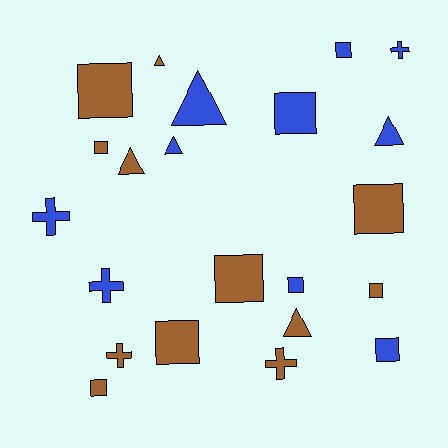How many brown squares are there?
There are 7 brown squares.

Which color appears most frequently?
Brown, with 12 objects.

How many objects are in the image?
There are 22 objects.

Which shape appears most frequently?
Square, with 11 objects.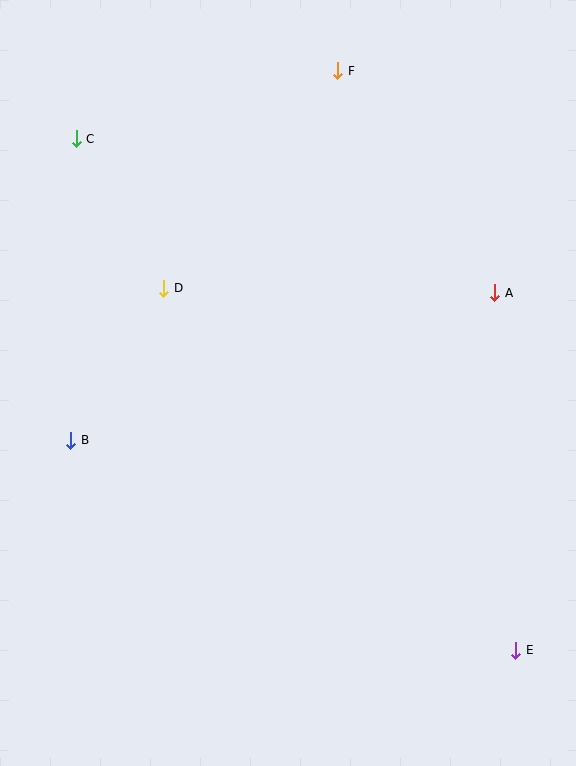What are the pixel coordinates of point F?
Point F is at (338, 71).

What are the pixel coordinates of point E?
Point E is at (516, 650).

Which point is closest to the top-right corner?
Point F is closest to the top-right corner.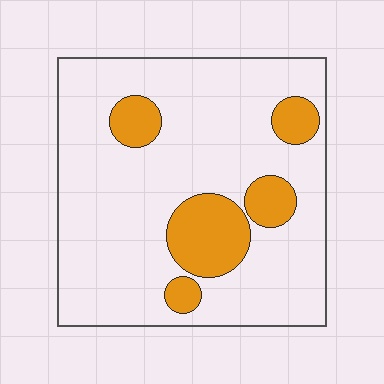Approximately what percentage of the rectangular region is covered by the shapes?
Approximately 20%.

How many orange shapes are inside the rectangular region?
5.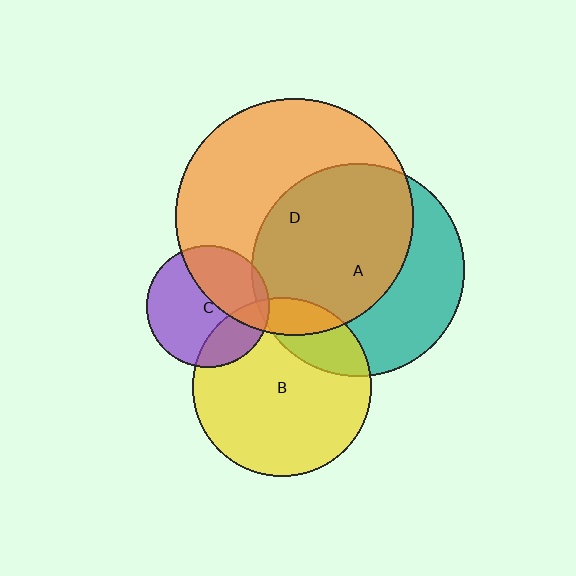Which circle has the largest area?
Circle D (orange).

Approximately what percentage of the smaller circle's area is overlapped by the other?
Approximately 25%.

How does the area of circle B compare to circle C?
Approximately 2.1 times.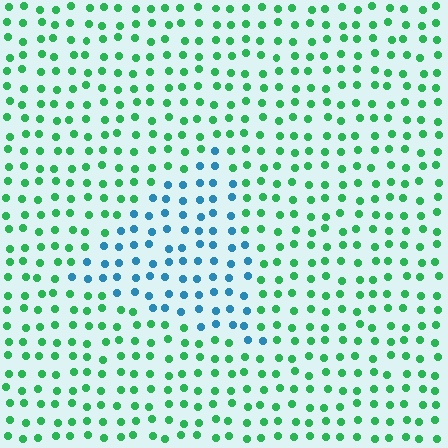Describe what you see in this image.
The image is filled with small green elements in a uniform arrangement. A triangle-shaped region is visible where the elements are tinted to a slightly different hue, forming a subtle color boundary.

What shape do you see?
I see a triangle.